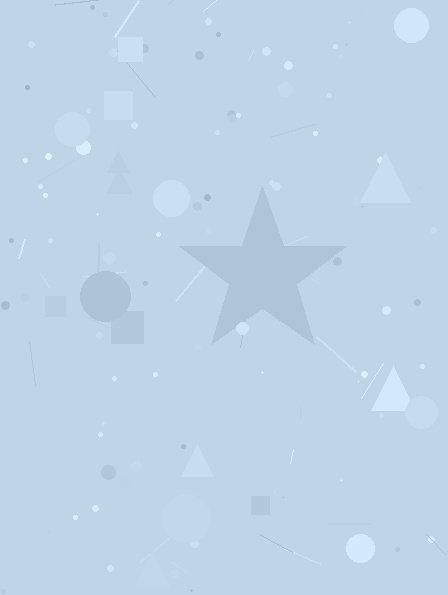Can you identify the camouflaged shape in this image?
The camouflaged shape is a star.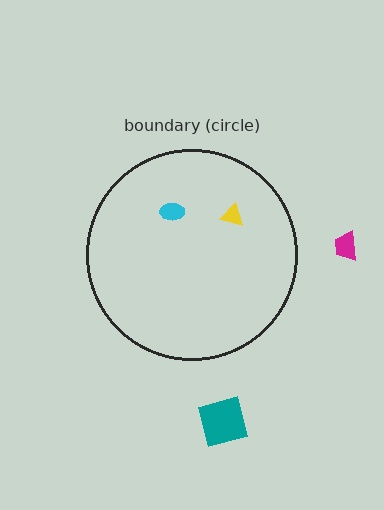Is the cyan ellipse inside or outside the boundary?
Inside.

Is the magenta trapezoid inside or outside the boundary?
Outside.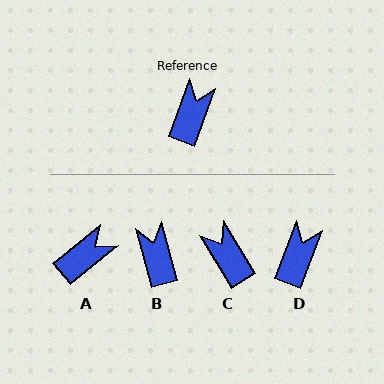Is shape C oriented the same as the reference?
No, it is off by about 52 degrees.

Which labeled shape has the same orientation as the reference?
D.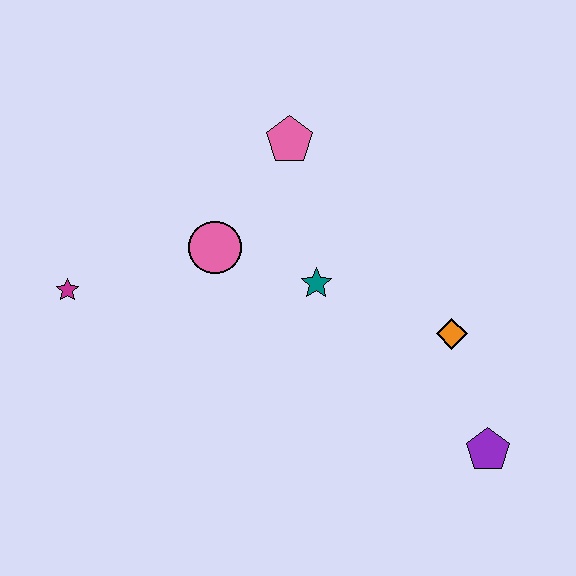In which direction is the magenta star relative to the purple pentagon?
The magenta star is to the left of the purple pentagon.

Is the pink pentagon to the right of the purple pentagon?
No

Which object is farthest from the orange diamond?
The magenta star is farthest from the orange diamond.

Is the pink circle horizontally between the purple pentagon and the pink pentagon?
No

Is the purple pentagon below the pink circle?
Yes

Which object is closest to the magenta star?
The pink circle is closest to the magenta star.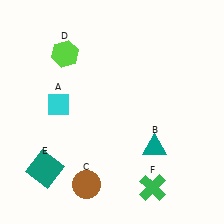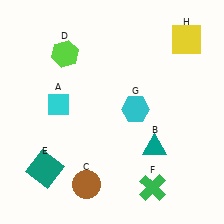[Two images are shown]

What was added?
A cyan hexagon (G), a yellow square (H) were added in Image 2.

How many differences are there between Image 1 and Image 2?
There are 2 differences between the two images.